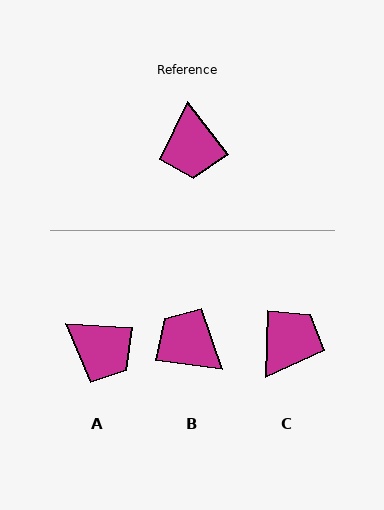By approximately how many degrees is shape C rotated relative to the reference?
Approximately 140 degrees counter-clockwise.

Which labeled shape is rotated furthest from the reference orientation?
C, about 140 degrees away.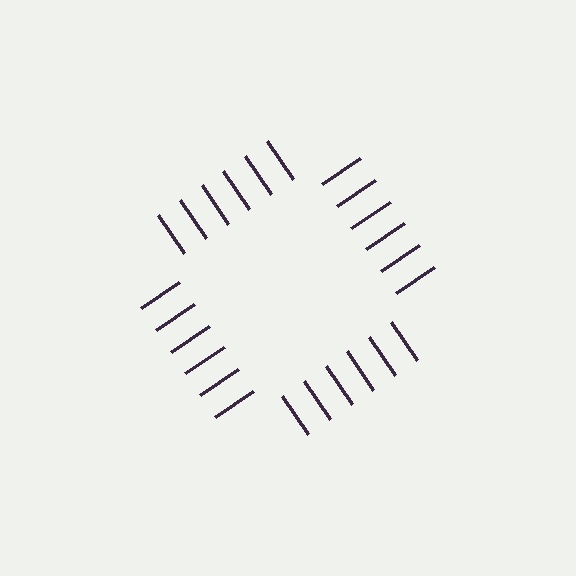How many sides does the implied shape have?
4 sides — the line-ends trace a square.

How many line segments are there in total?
24 — 6 along each of the 4 edges.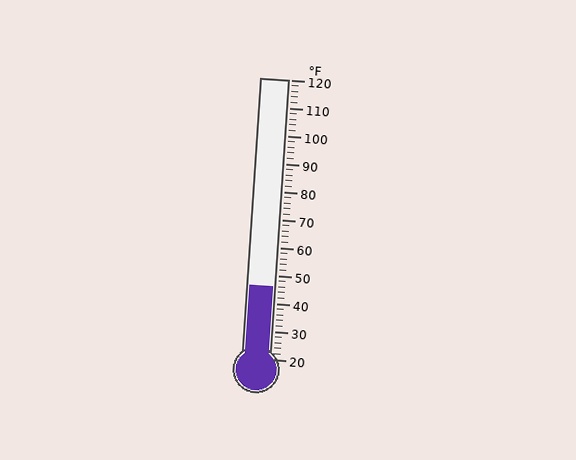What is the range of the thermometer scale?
The thermometer scale ranges from 20°F to 120°F.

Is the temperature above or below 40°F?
The temperature is above 40°F.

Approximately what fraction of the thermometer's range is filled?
The thermometer is filled to approximately 25% of its range.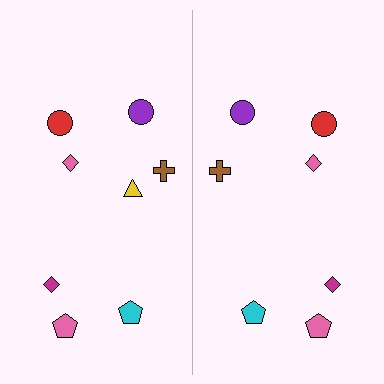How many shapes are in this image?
There are 15 shapes in this image.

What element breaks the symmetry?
A yellow triangle is missing from the right side.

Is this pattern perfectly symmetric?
No, the pattern is not perfectly symmetric. A yellow triangle is missing from the right side.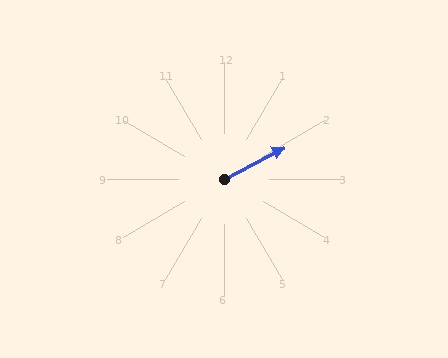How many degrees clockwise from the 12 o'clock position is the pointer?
Approximately 62 degrees.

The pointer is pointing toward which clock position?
Roughly 2 o'clock.